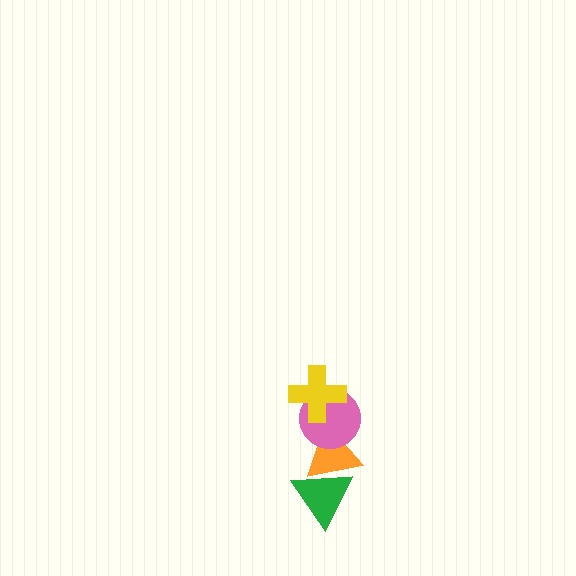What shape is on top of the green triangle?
The orange triangle is on top of the green triangle.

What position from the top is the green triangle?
The green triangle is 4th from the top.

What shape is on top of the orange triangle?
The pink circle is on top of the orange triangle.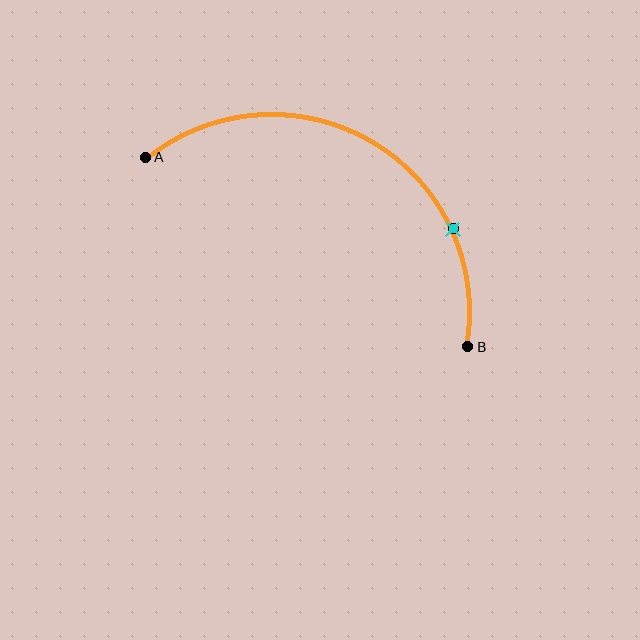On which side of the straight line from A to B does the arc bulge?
The arc bulges above the straight line connecting A and B.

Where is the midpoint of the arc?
The arc midpoint is the point on the curve farthest from the straight line joining A and B. It sits above that line.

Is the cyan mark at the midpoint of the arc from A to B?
No. The cyan mark lies on the arc but is closer to endpoint B. The arc midpoint would be at the point on the curve equidistant along the arc from both A and B.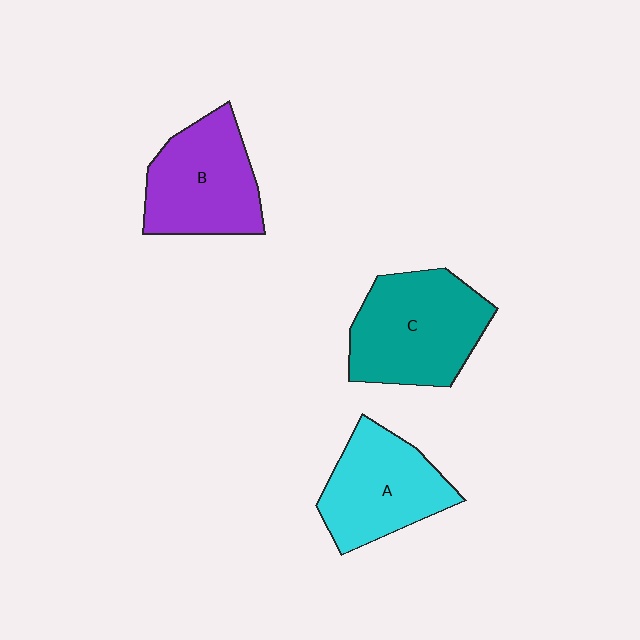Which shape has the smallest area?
Shape A (cyan).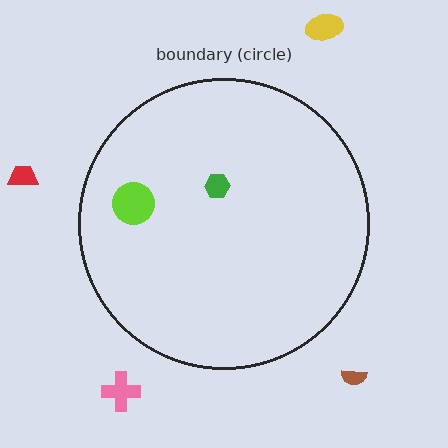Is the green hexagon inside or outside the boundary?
Inside.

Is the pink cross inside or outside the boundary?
Outside.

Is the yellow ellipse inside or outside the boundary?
Outside.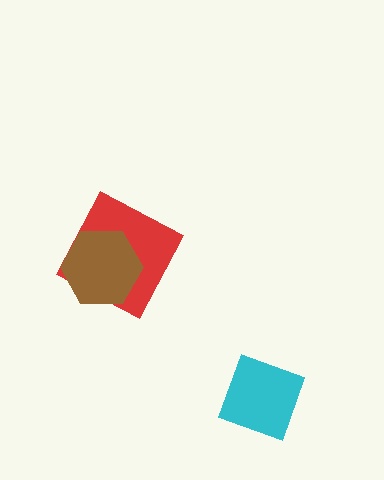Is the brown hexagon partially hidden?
No, no other shape covers it.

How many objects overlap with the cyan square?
0 objects overlap with the cyan square.